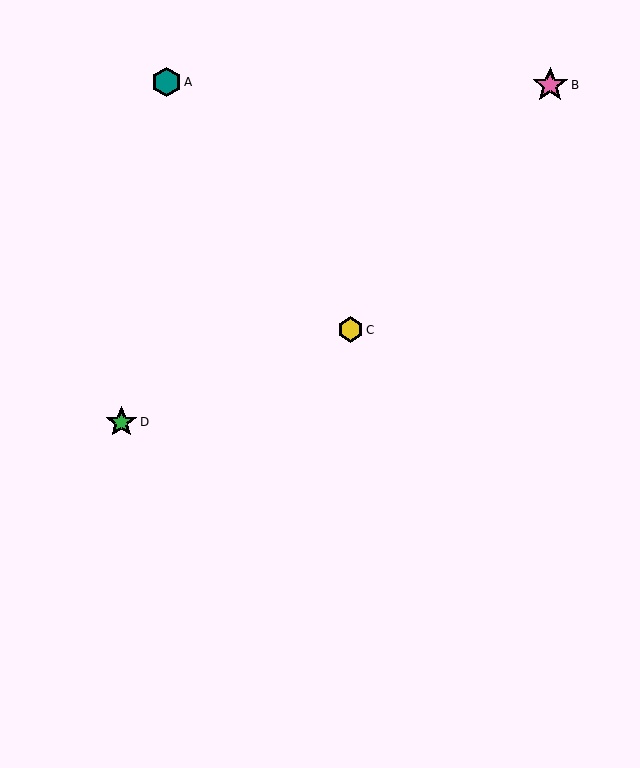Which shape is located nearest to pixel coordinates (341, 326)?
The yellow hexagon (labeled C) at (351, 330) is nearest to that location.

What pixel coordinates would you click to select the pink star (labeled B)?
Click at (550, 85) to select the pink star B.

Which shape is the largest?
The pink star (labeled B) is the largest.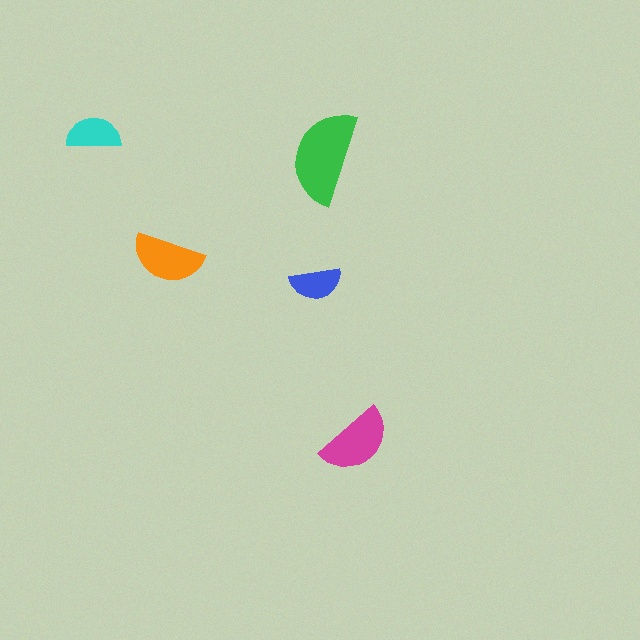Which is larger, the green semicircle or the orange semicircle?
The green one.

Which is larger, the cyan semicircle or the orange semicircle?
The orange one.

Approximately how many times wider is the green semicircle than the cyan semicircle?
About 1.5 times wider.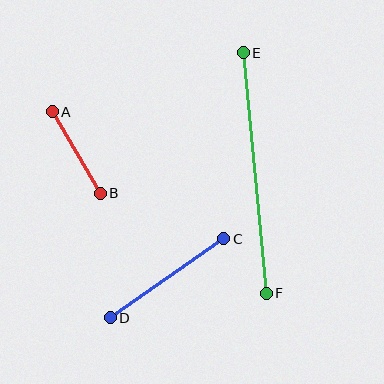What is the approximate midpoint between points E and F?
The midpoint is at approximately (255, 173) pixels.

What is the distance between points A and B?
The distance is approximately 95 pixels.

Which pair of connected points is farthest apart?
Points E and F are farthest apart.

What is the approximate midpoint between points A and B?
The midpoint is at approximately (76, 152) pixels.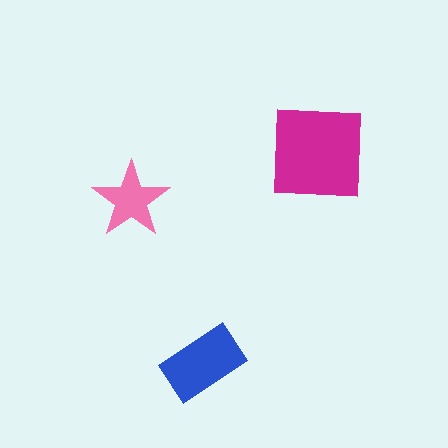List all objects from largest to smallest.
The magenta square, the blue rectangle, the pink star.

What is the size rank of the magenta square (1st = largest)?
1st.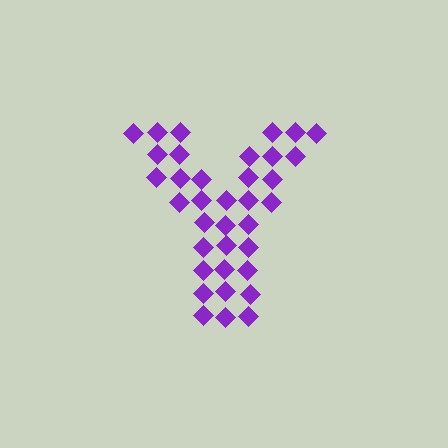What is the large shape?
The large shape is the letter Y.